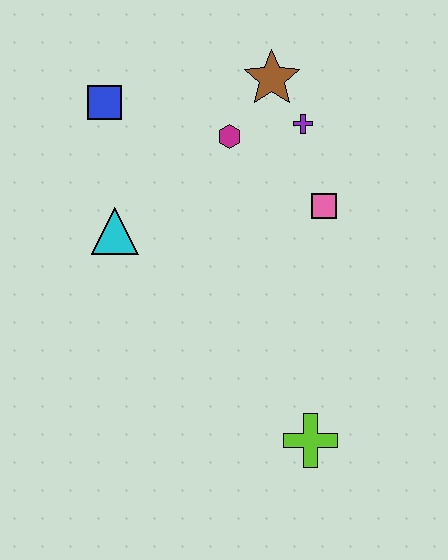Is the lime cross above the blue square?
No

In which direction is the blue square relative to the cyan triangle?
The blue square is above the cyan triangle.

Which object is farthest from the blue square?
The lime cross is farthest from the blue square.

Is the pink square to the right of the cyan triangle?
Yes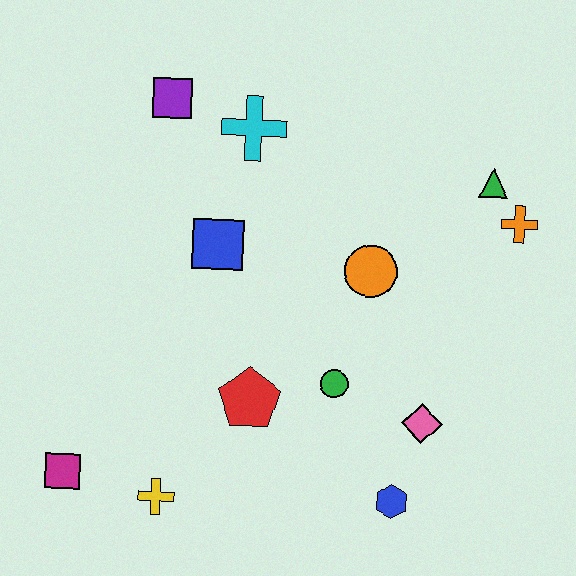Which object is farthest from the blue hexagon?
The purple square is farthest from the blue hexagon.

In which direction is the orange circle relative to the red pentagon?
The orange circle is above the red pentagon.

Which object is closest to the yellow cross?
The magenta square is closest to the yellow cross.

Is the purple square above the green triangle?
Yes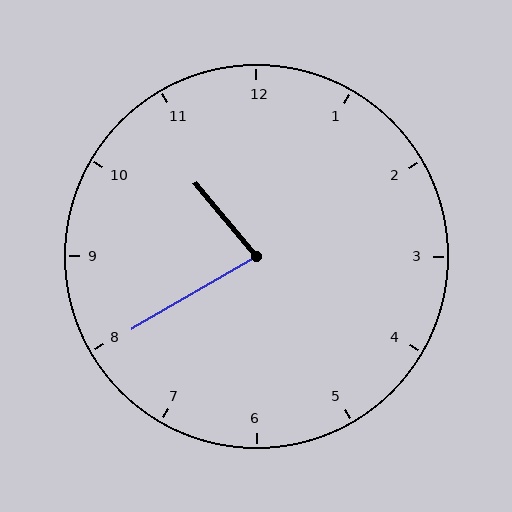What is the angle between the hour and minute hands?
Approximately 80 degrees.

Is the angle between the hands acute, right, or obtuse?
It is acute.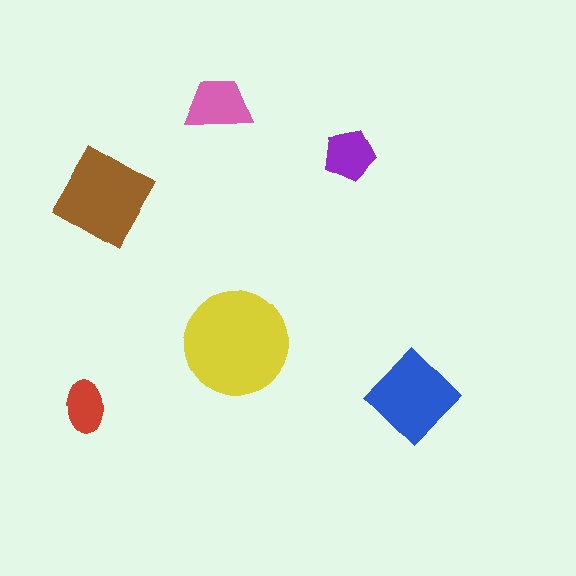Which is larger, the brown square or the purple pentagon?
The brown square.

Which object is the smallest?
The red ellipse.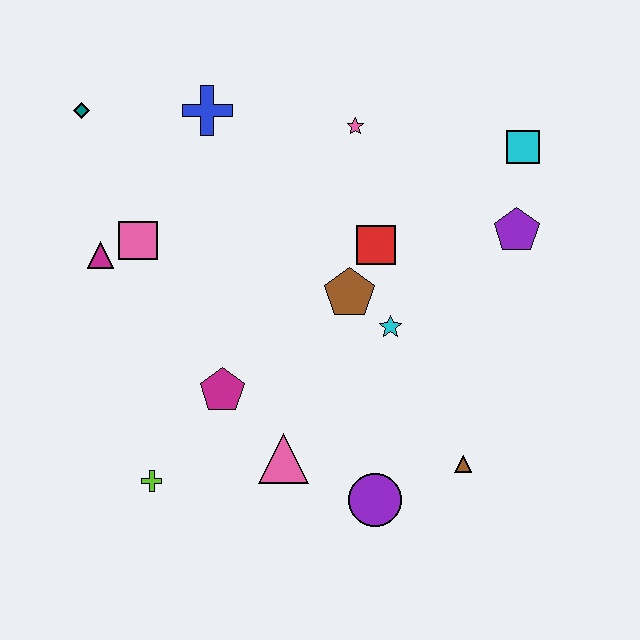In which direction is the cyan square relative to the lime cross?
The cyan square is to the right of the lime cross.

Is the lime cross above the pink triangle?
No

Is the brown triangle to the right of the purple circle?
Yes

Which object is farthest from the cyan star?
The teal diamond is farthest from the cyan star.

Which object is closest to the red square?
The brown pentagon is closest to the red square.